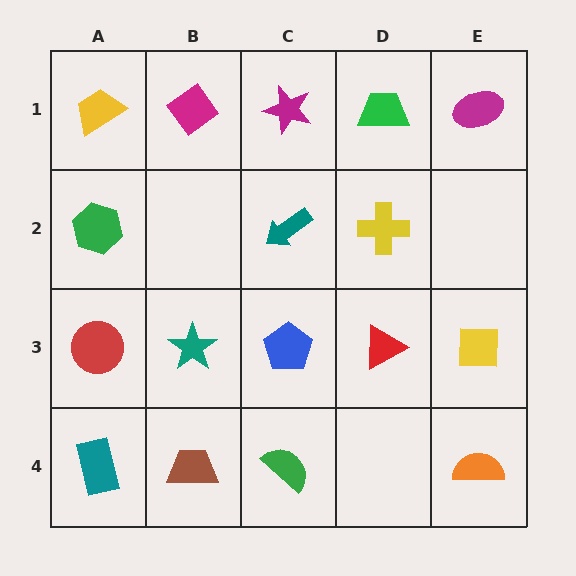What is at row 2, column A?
A green hexagon.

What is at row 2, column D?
A yellow cross.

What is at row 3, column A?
A red circle.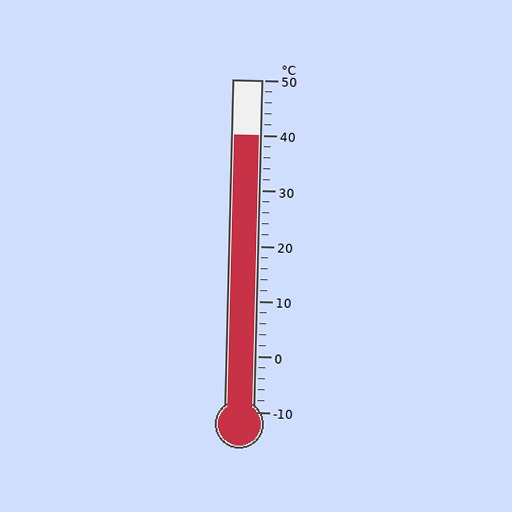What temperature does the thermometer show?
The thermometer shows approximately 40°C.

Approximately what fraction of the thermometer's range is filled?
The thermometer is filled to approximately 85% of its range.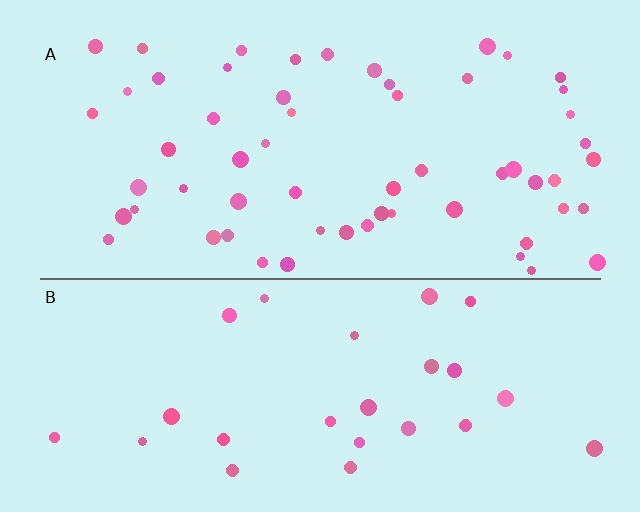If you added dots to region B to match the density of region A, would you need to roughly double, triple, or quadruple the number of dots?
Approximately double.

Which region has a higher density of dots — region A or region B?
A (the top).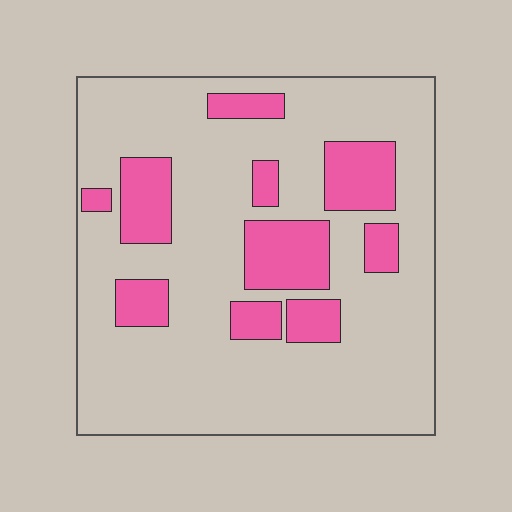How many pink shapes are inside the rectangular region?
10.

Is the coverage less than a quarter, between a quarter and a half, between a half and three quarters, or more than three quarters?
Less than a quarter.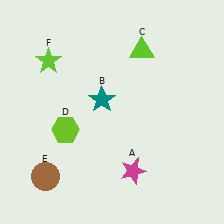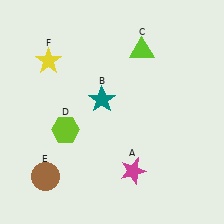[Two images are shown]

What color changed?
The star (F) changed from lime in Image 1 to yellow in Image 2.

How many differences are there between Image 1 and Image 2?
There is 1 difference between the two images.